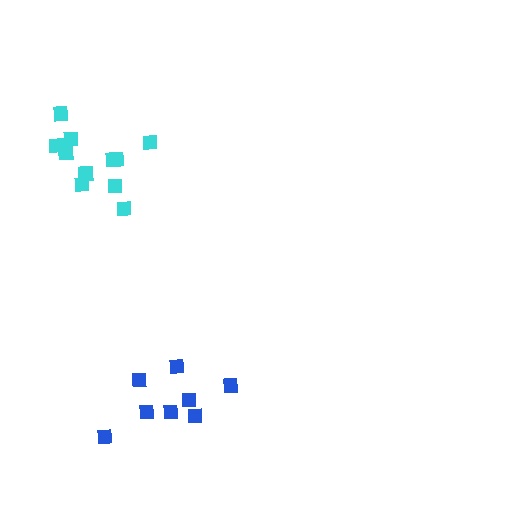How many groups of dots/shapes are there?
There are 2 groups.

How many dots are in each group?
Group 1: 11 dots, Group 2: 8 dots (19 total).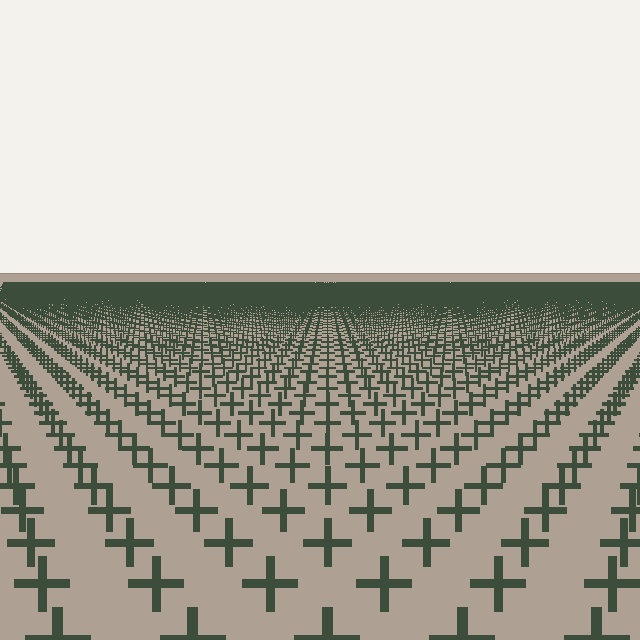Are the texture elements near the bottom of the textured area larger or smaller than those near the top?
Larger. Near the bottom, elements are closer to the viewer and appear at a bigger on-screen size.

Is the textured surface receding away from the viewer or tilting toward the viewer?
The surface is receding away from the viewer. Texture elements get smaller and denser toward the top.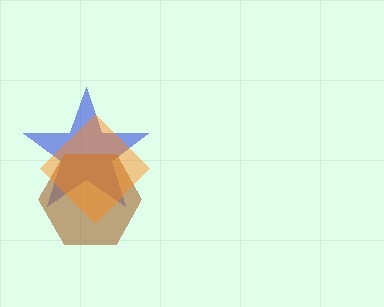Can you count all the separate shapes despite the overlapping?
Yes, there are 3 separate shapes.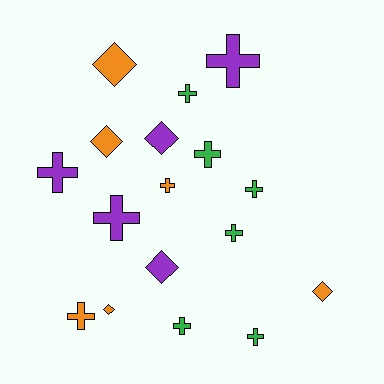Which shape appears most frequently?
Cross, with 11 objects.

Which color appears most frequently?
Green, with 6 objects.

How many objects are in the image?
There are 17 objects.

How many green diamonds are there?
There are no green diamonds.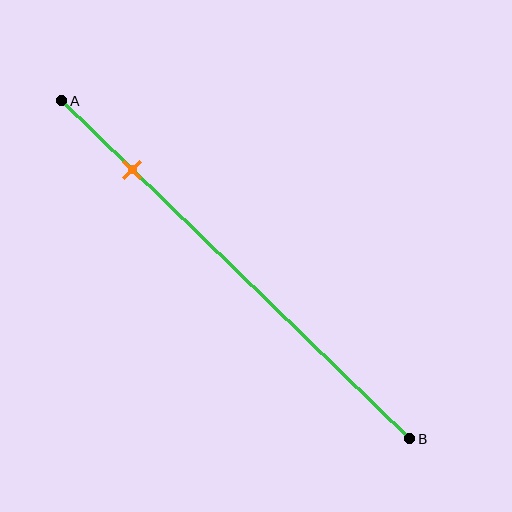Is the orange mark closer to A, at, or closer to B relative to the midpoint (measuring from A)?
The orange mark is closer to point A than the midpoint of segment AB.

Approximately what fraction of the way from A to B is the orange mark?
The orange mark is approximately 20% of the way from A to B.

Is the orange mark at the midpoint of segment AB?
No, the mark is at about 20% from A, not at the 50% midpoint.